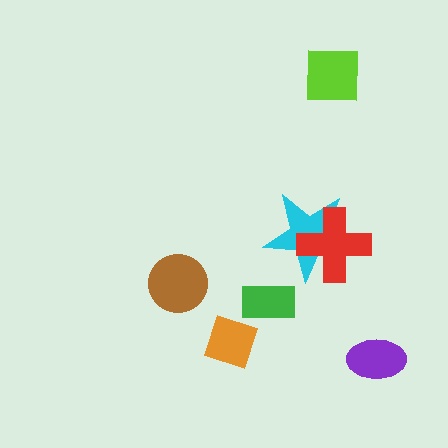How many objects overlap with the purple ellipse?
0 objects overlap with the purple ellipse.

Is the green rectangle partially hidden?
No, no other shape covers it.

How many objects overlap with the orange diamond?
0 objects overlap with the orange diamond.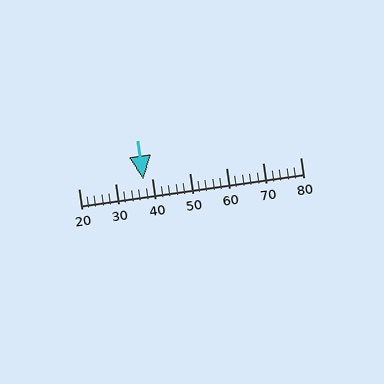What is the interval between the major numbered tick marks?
The major tick marks are spaced 10 units apart.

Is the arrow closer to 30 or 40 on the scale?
The arrow is closer to 40.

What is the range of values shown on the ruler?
The ruler shows values from 20 to 80.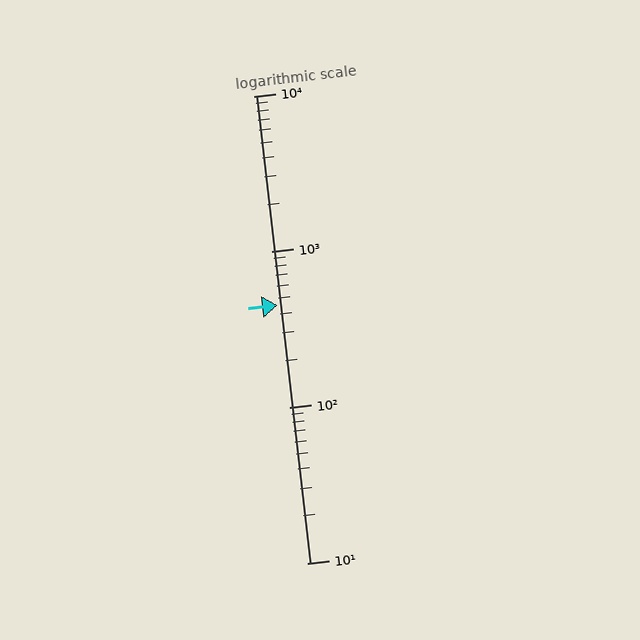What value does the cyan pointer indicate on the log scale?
The pointer indicates approximately 450.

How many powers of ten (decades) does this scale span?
The scale spans 3 decades, from 10 to 10000.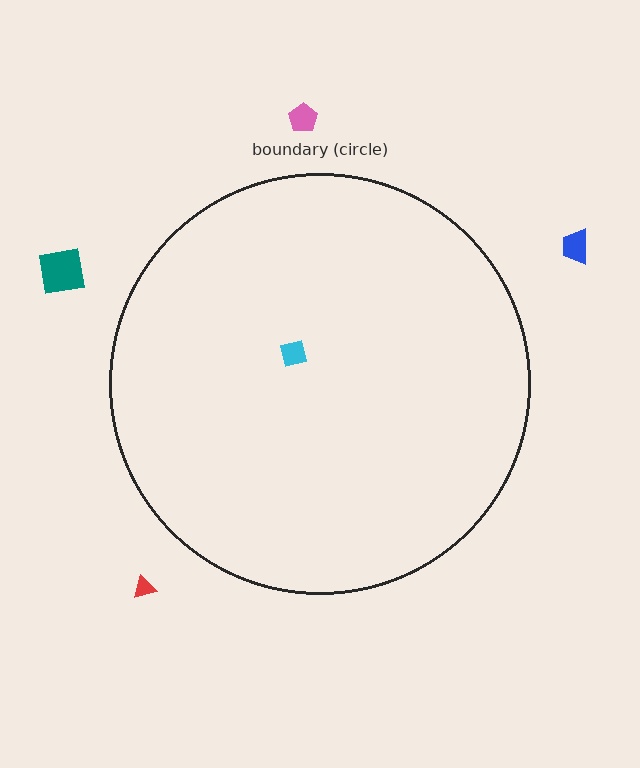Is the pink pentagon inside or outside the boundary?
Outside.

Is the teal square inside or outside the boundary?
Outside.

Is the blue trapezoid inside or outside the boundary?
Outside.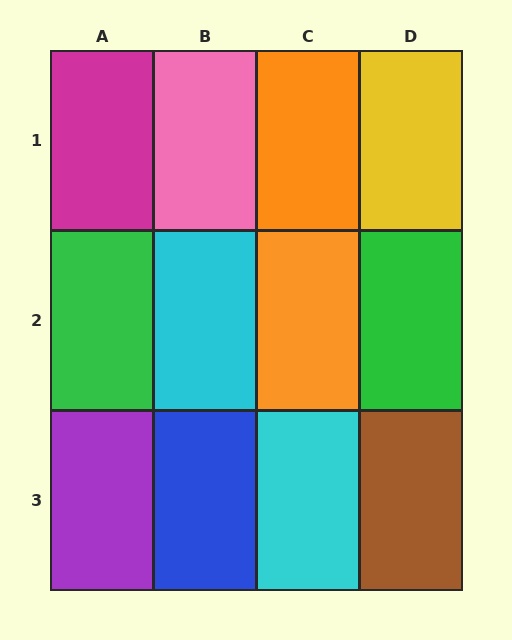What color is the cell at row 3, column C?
Cyan.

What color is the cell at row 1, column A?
Magenta.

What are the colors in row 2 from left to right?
Green, cyan, orange, green.